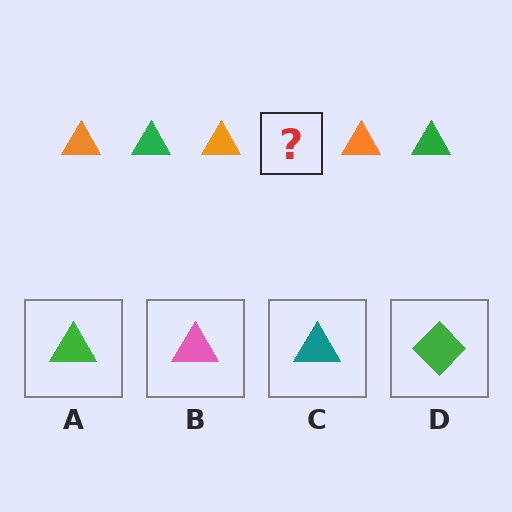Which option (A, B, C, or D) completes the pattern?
A.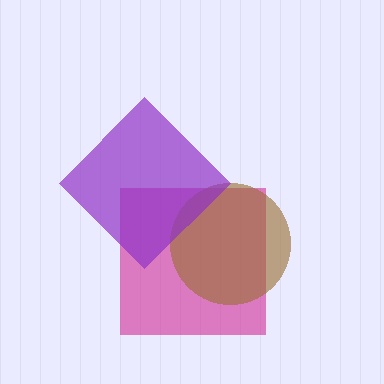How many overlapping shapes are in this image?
There are 3 overlapping shapes in the image.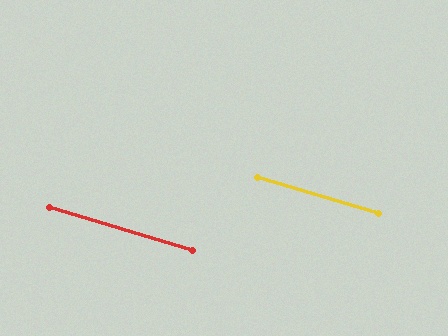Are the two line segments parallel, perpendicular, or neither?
Parallel — their directions differ by only 0.1°.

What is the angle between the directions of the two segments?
Approximately 0 degrees.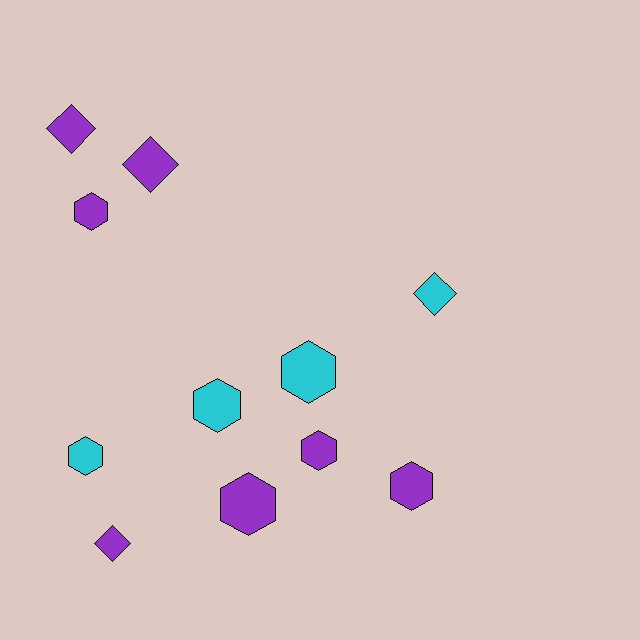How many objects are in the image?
There are 11 objects.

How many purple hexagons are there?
There are 4 purple hexagons.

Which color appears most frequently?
Purple, with 7 objects.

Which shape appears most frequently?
Hexagon, with 7 objects.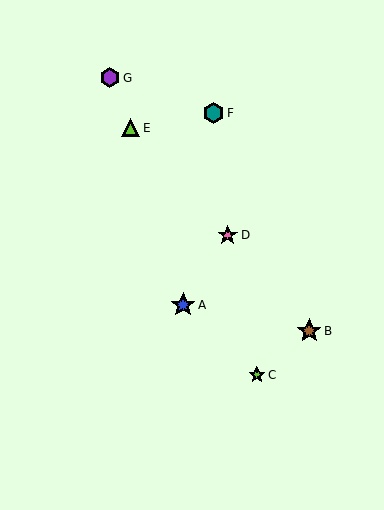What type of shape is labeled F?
Shape F is a teal hexagon.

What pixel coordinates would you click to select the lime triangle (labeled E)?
Click at (131, 128) to select the lime triangle E.